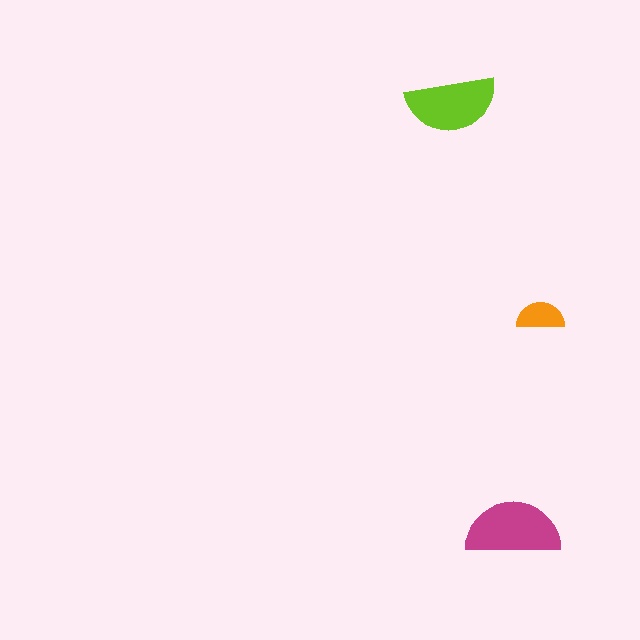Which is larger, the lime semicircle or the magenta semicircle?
The magenta one.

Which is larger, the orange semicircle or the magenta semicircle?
The magenta one.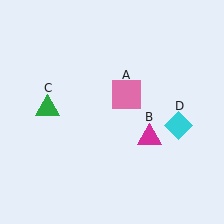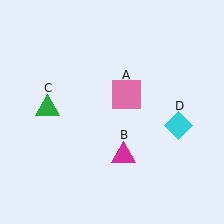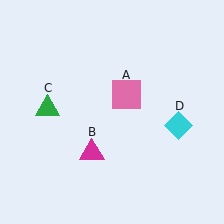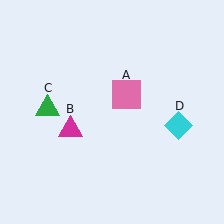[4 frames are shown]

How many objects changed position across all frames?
1 object changed position: magenta triangle (object B).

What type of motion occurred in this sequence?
The magenta triangle (object B) rotated clockwise around the center of the scene.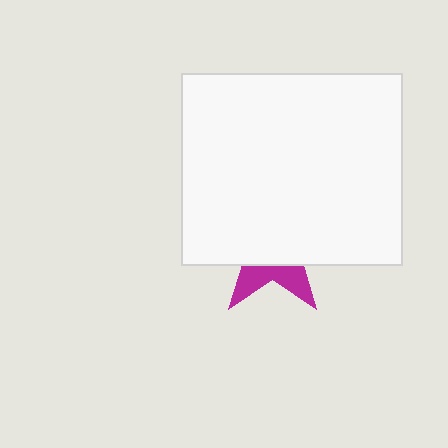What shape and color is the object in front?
The object in front is a white rectangle.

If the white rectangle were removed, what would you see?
You would see the complete magenta star.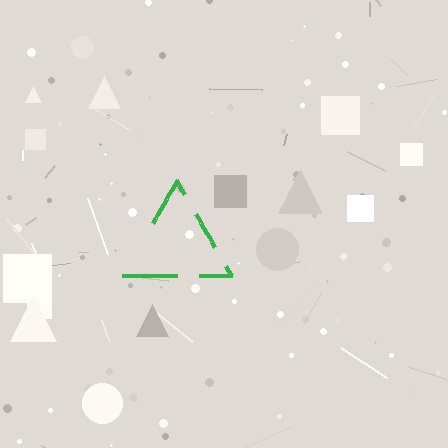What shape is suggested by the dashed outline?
The dashed outline suggests a triangle.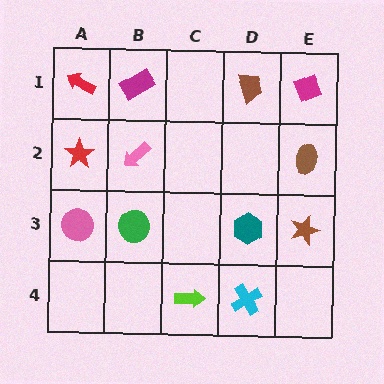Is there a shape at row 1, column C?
No, that cell is empty.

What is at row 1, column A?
A red arrow.